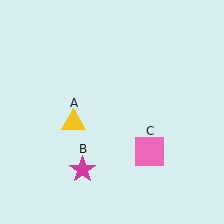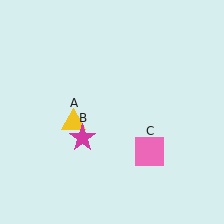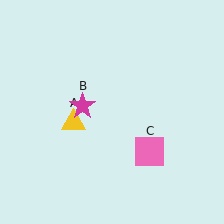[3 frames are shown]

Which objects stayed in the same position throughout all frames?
Yellow triangle (object A) and pink square (object C) remained stationary.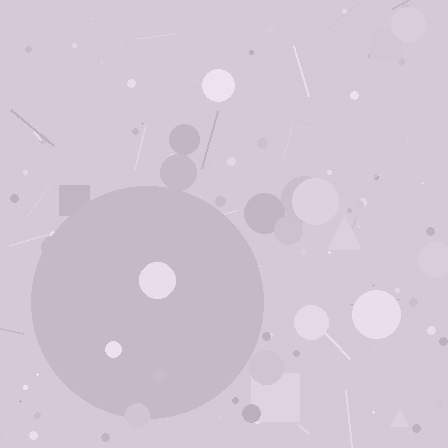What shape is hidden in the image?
A circle is hidden in the image.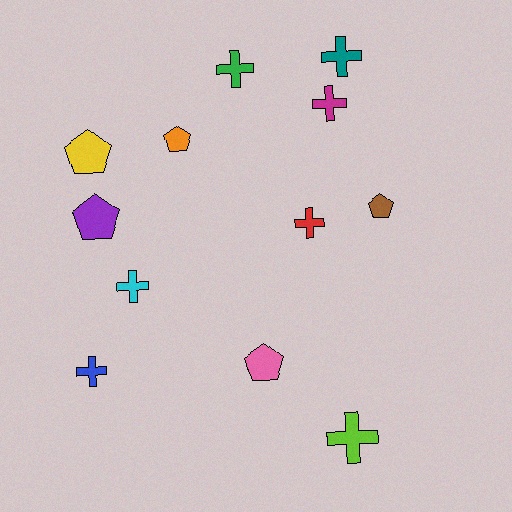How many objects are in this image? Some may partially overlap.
There are 12 objects.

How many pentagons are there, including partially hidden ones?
There are 5 pentagons.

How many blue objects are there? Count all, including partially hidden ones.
There is 1 blue object.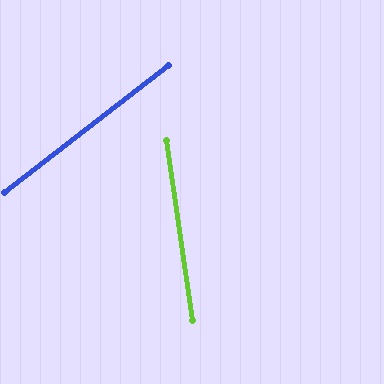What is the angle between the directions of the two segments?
Approximately 61 degrees.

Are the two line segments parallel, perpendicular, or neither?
Neither parallel nor perpendicular — they differ by about 61°.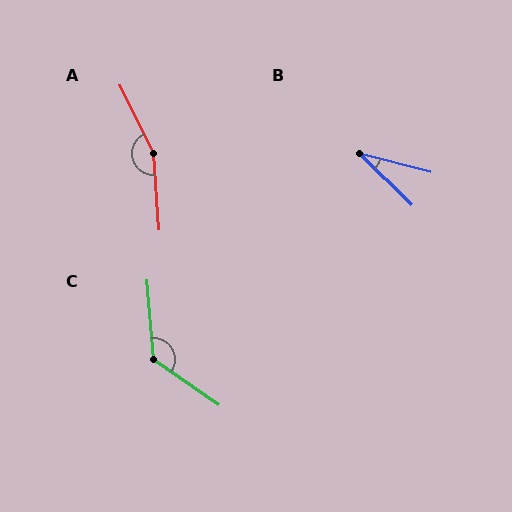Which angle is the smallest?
B, at approximately 30 degrees.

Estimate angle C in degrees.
Approximately 129 degrees.